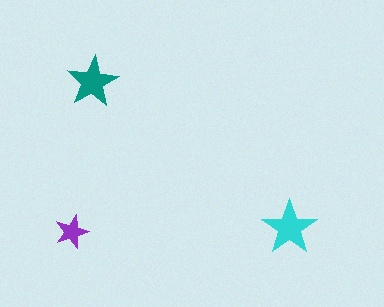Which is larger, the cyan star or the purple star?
The cyan one.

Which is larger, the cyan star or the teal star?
The cyan one.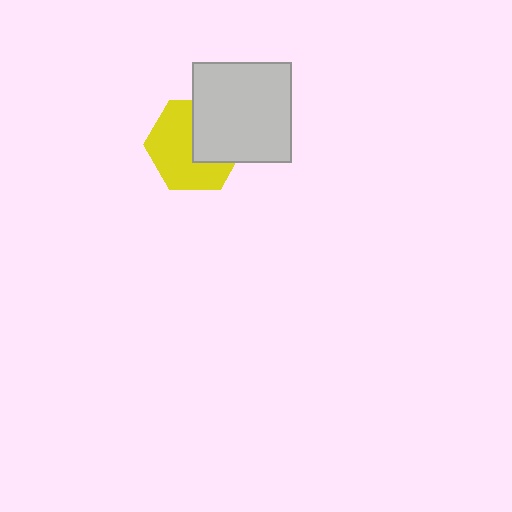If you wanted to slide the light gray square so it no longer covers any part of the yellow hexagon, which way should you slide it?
Slide it toward the upper-right — that is the most direct way to separate the two shapes.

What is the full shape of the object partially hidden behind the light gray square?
The partially hidden object is a yellow hexagon.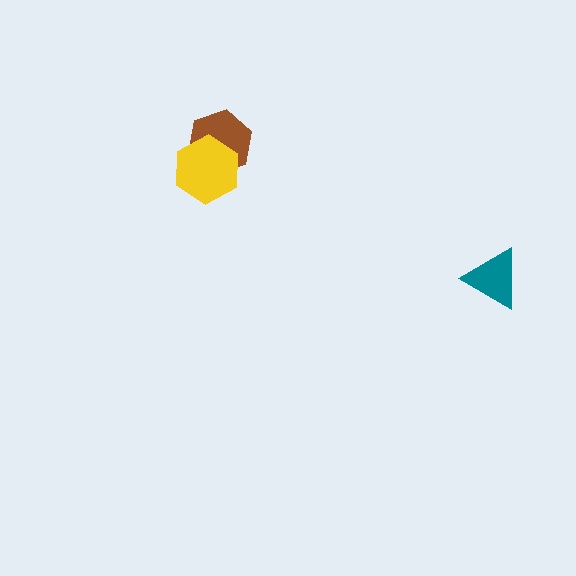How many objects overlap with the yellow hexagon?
1 object overlaps with the yellow hexagon.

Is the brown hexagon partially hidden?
Yes, it is partially covered by another shape.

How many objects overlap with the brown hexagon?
1 object overlaps with the brown hexagon.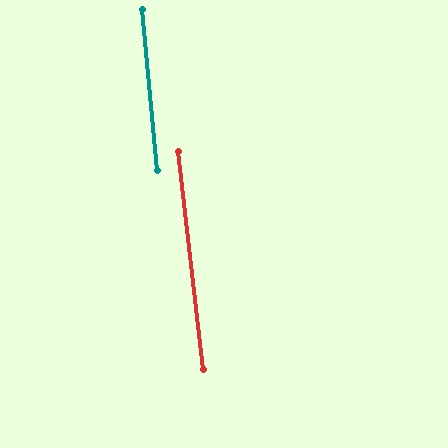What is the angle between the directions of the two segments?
Approximately 1 degree.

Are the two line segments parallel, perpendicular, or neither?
Parallel — their directions differ by only 1.1°.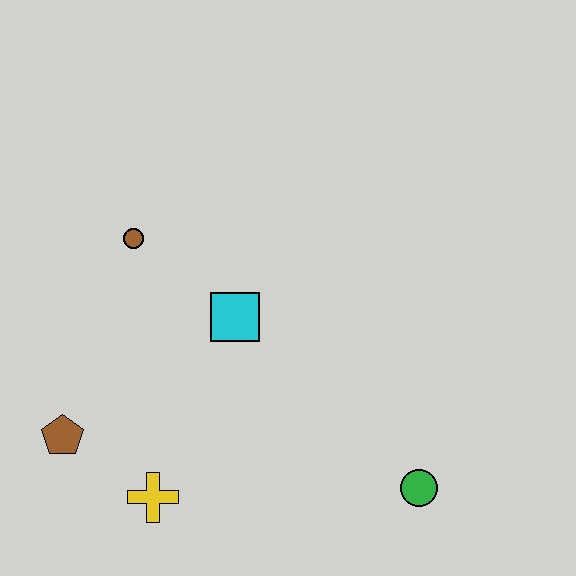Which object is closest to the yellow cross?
The brown pentagon is closest to the yellow cross.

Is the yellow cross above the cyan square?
No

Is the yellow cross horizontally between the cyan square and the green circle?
No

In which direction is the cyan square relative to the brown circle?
The cyan square is to the right of the brown circle.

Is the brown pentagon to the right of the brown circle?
No